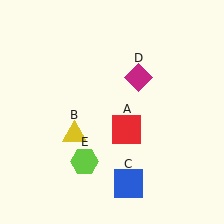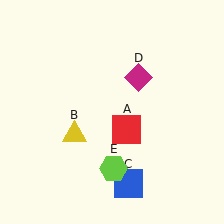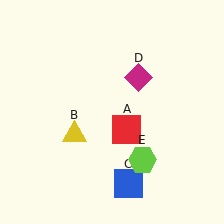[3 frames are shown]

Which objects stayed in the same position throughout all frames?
Red square (object A) and yellow triangle (object B) and blue square (object C) and magenta diamond (object D) remained stationary.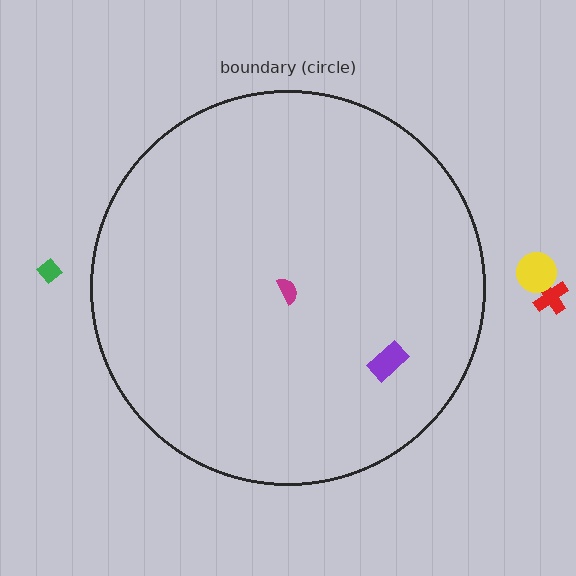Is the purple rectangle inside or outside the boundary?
Inside.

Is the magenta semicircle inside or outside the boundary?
Inside.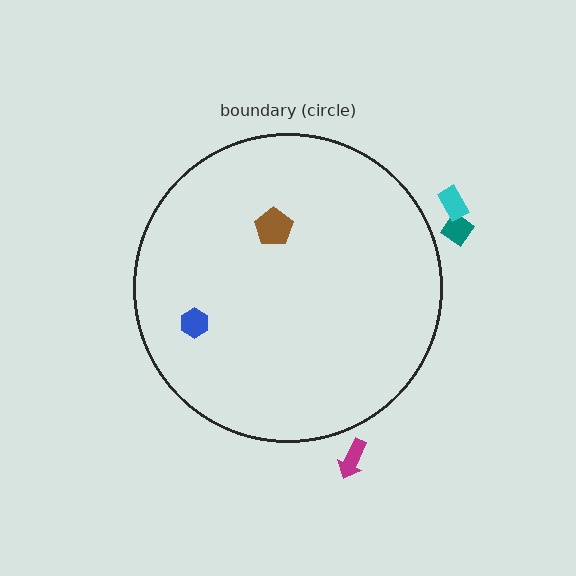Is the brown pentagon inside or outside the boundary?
Inside.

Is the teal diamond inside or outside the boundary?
Outside.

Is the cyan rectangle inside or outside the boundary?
Outside.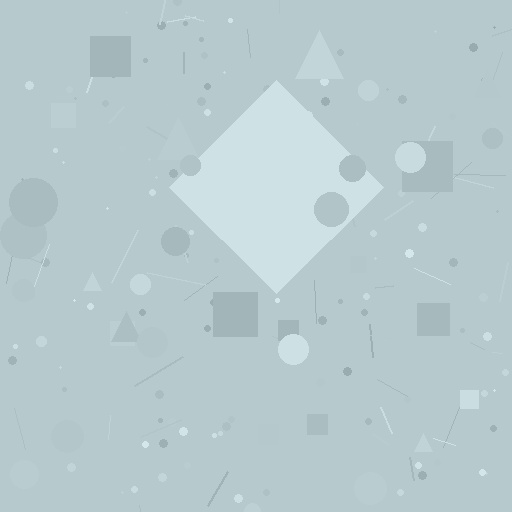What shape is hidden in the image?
A diamond is hidden in the image.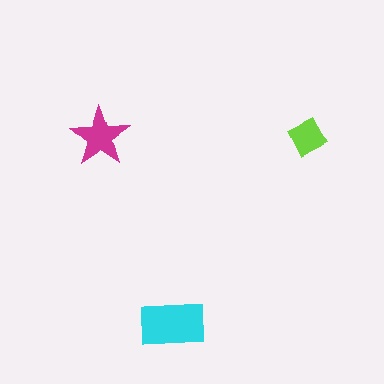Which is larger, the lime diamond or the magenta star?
The magenta star.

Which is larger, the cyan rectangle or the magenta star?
The cyan rectangle.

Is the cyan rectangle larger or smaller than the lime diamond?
Larger.